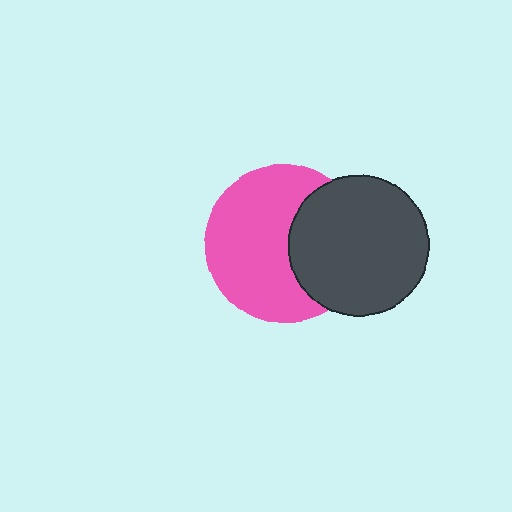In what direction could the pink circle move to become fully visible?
The pink circle could move left. That would shift it out from behind the dark gray circle entirely.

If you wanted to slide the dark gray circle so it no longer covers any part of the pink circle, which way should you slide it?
Slide it right — that is the most direct way to separate the two shapes.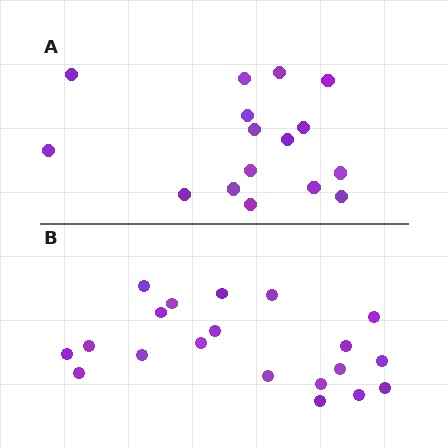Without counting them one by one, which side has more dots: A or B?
Region B (the bottom region) has more dots.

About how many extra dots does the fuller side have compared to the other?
Region B has about 4 more dots than region A.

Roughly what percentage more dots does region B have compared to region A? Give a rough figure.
About 25% more.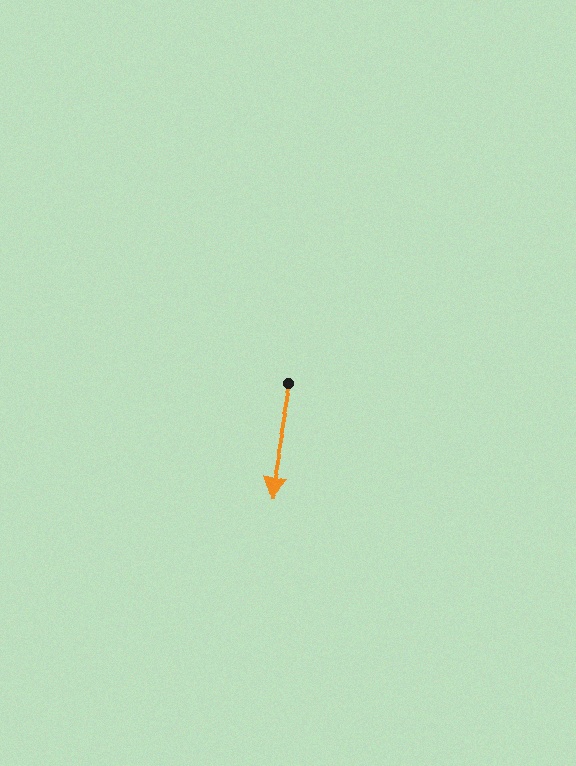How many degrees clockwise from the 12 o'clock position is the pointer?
Approximately 191 degrees.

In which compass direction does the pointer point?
South.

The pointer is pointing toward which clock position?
Roughly 6 o'clock.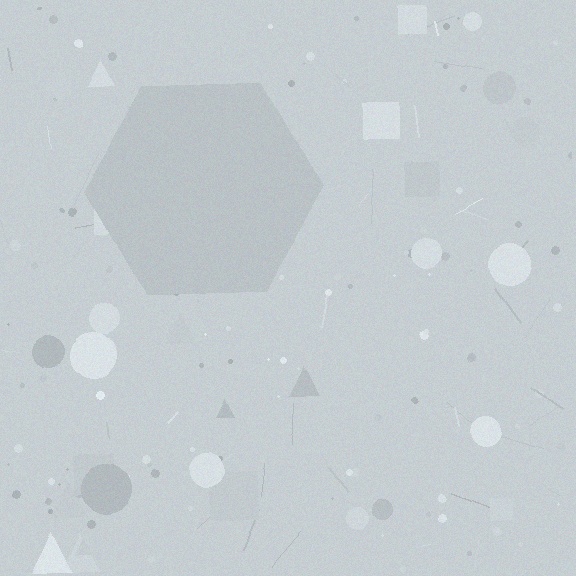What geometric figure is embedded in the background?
A hexagon is embedded in the background.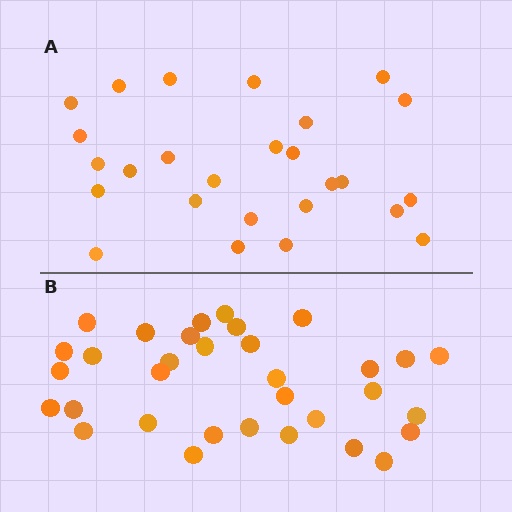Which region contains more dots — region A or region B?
Region B (the bottom region) has more dots.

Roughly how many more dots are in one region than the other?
Region B has roughly 8 or so more dots than region A.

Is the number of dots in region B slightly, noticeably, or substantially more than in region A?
Region B has noticeably more, but not dramatically so. The ratio is roughly 1.3 to 1.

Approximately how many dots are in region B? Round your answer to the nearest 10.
About 30 dots. (The exact count is 33, which rounds to 30.)